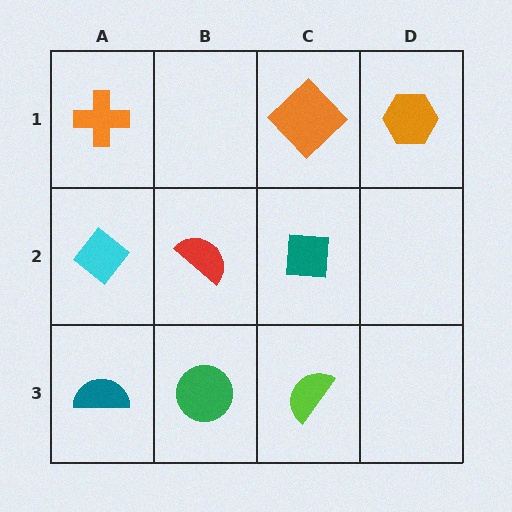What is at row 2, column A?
A cyan diamond.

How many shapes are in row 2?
3 shapes.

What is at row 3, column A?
A teal semicircle.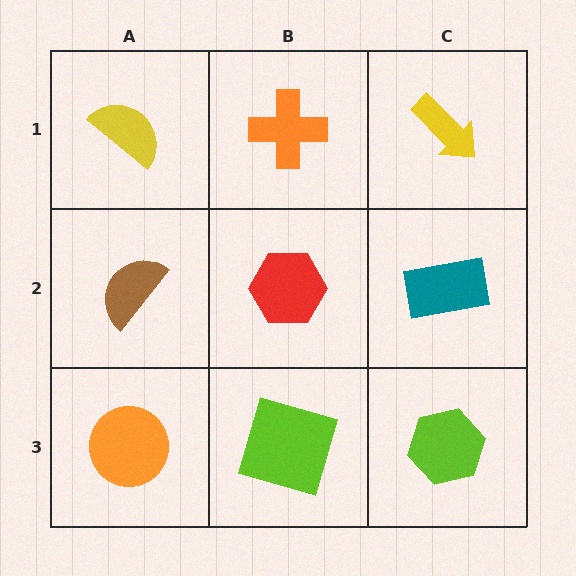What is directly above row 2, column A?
A yellow semicircle.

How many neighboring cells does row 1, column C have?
2.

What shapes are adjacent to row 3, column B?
A red hexagon (row 2, column B), an orange circle (row 3, column A), a lime hexagon (row 3, column C).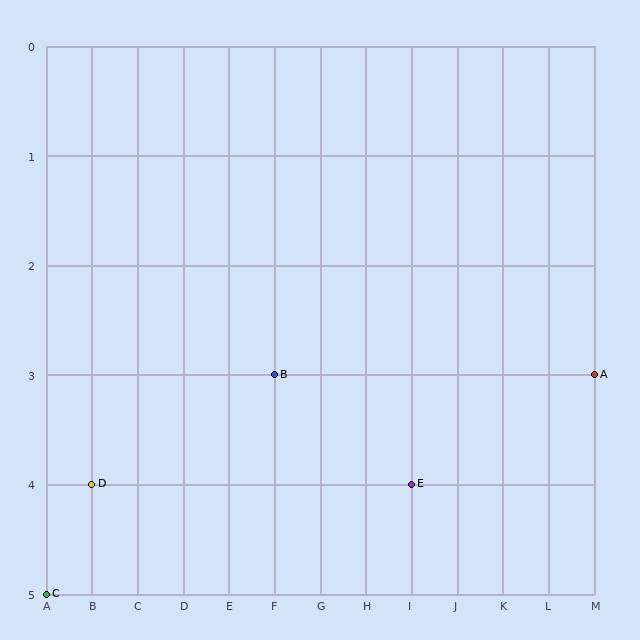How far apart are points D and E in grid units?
Points D and E are 7 columns apart.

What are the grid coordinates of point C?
Point C is at grid coordinates (A, 5).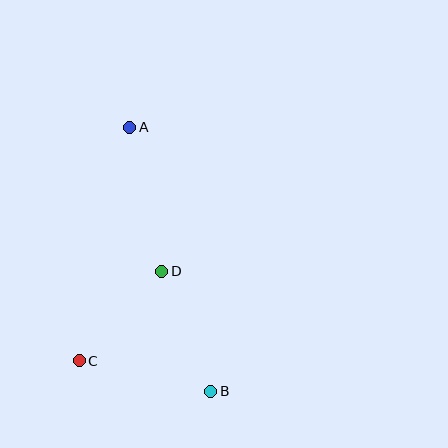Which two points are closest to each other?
Points C and D are closest to each other.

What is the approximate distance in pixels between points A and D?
The distance between A and D is approximately 147 pixels.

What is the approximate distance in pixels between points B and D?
The distance between B and D is approximately 130 pixels.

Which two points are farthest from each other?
Points A and B are farthest from each other.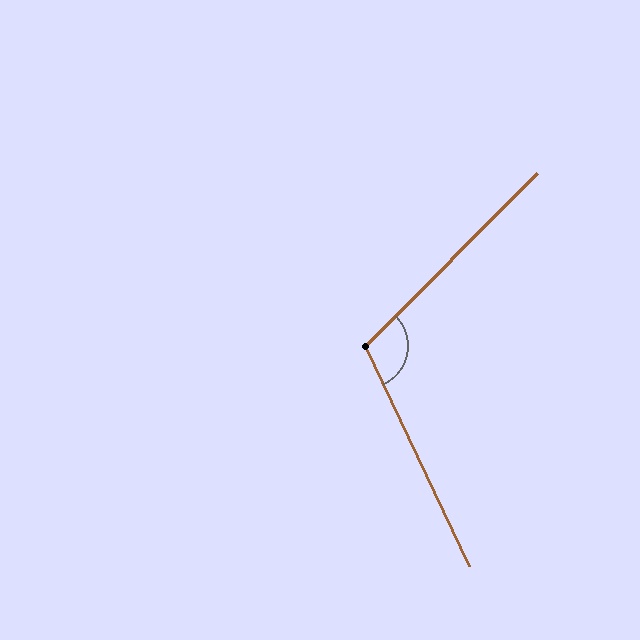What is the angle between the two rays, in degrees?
Approximately 110 degrees.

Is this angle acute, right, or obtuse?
It is obtuse.